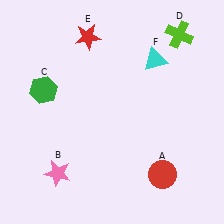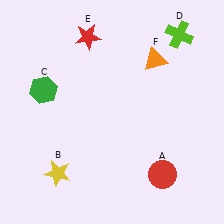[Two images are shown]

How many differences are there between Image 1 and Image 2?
There are 2 differences between the two images.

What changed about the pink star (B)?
In Image 1, B is pink. In Image 2, it changed to yellow.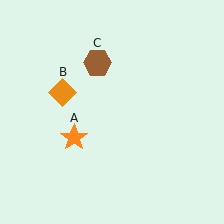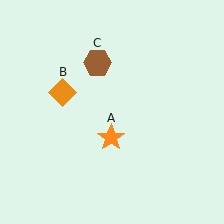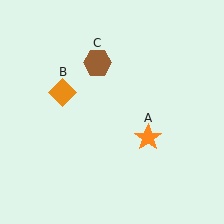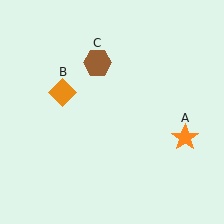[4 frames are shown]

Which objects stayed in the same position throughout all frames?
Orange diamond (object B) and brown hexagon (object C) remained stationary.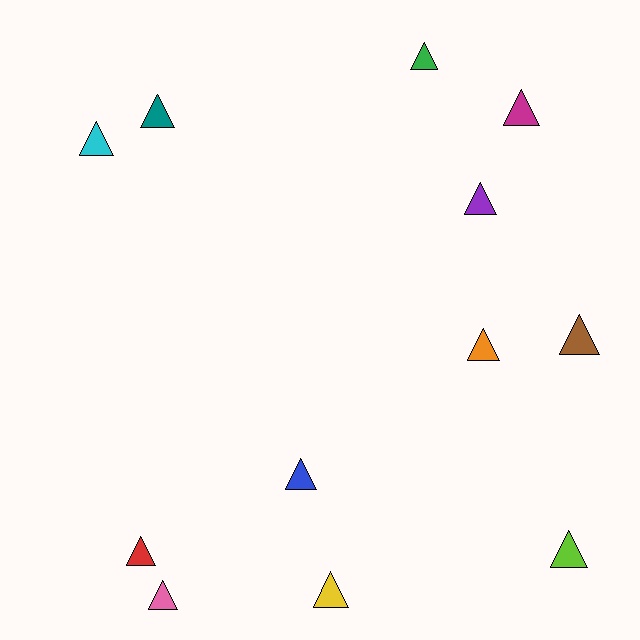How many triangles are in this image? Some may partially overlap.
There are 12 triangles.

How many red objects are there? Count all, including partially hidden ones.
There is 1 red object.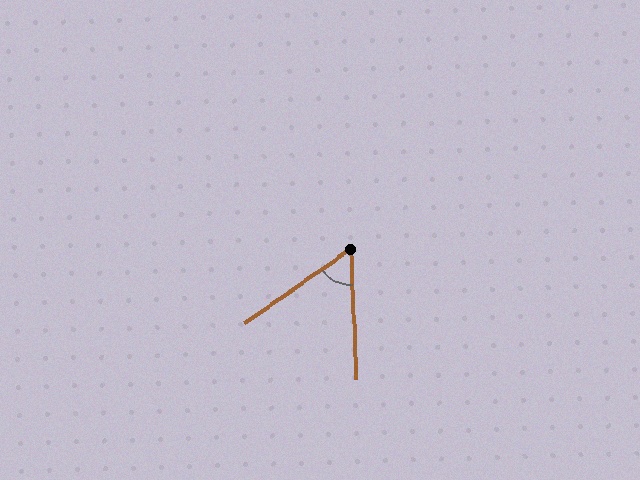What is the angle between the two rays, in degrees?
Approximately 58 degrees.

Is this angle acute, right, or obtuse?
It is acute.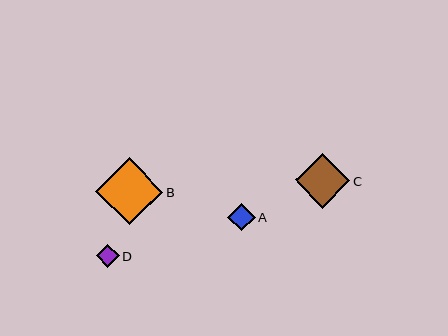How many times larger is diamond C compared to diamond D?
Diamond C is approximately 2.4 times the size of diamond D.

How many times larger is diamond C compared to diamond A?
Diamond C is approximately 2.0 times the size of diamond A.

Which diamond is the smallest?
Diamond D is the smallest with a size of approximately 23 pixels.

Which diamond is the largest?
Diamond B is the largest with a size of approximately 67 pixels.